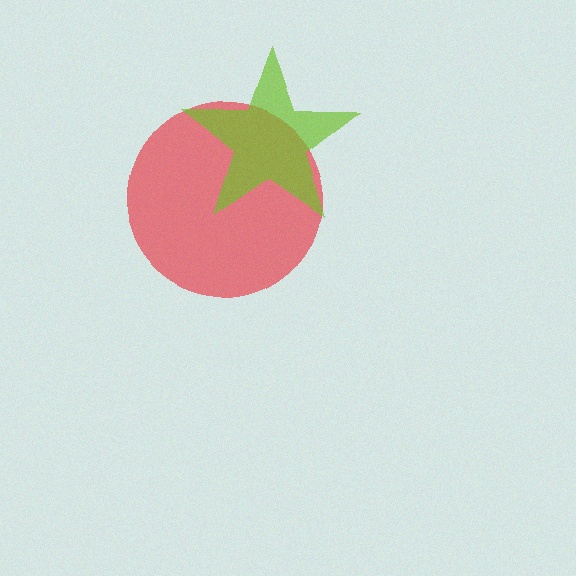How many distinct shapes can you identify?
There are 2 distinct shapes: a red circle, a lime star.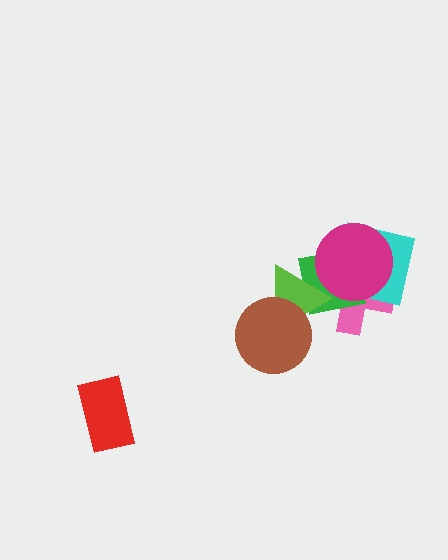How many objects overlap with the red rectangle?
0 objects overlap with the red rectangle.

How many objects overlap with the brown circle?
1 object overlaps with the brown circle.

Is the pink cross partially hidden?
Yes, it is partially covered by another shape.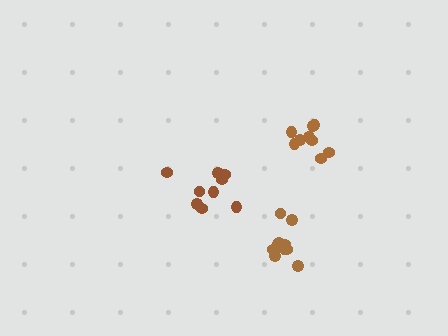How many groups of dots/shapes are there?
There are 3 groups.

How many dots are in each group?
Group 1: 9 dots, Group 2: 9 dots, Group 3: 10 dots (28 total).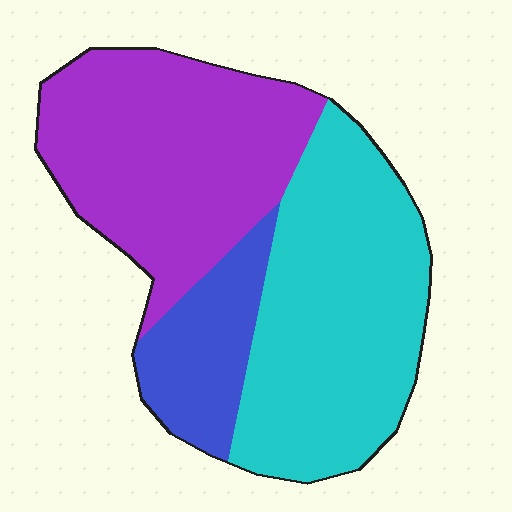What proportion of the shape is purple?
Purple takes up about two fifths (2/5) of the shape.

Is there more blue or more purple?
Purple.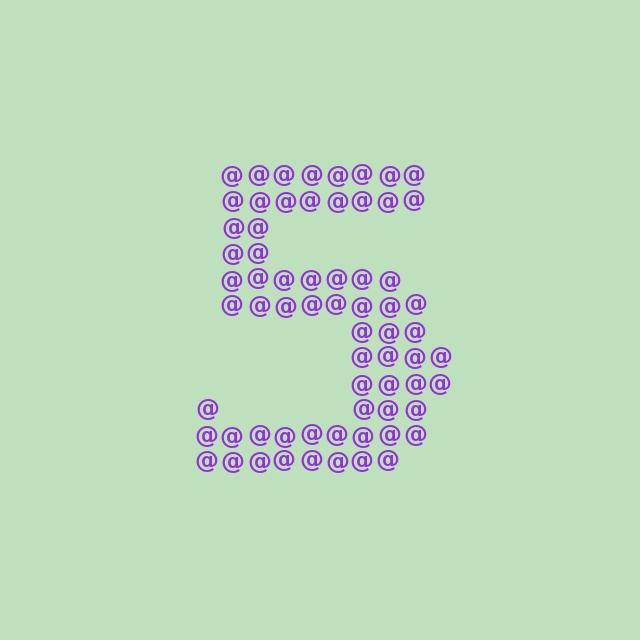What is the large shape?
The large shape is the digit 5.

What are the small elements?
The small elements are at signs.